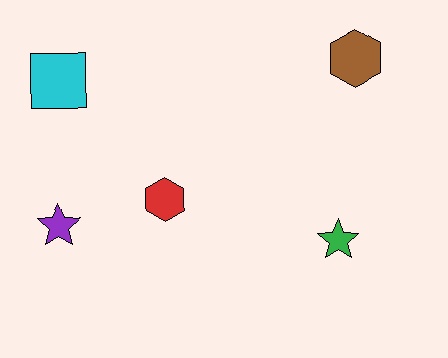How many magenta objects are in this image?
There are no magenta objects.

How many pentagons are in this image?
There are no pentagons.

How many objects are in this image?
There are 5 objects.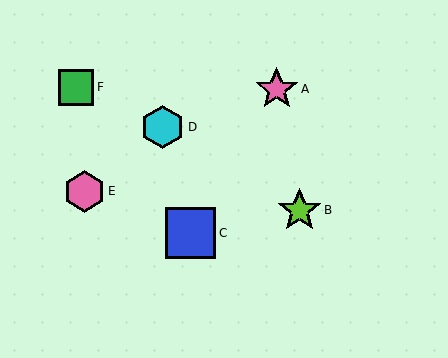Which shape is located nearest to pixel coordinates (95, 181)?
The pink hexagon (labeled E) at (84, 191) is nearest to that location.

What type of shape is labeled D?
Shape D is a cyan hexagon.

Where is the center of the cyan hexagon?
The center of the cyan hexagon is at (163, 127).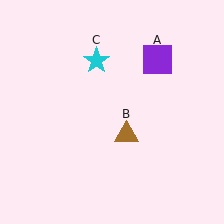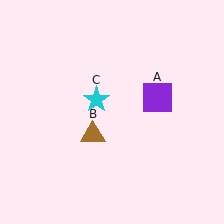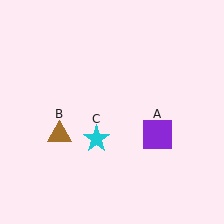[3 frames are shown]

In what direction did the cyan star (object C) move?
The cyan star (object C) moved down.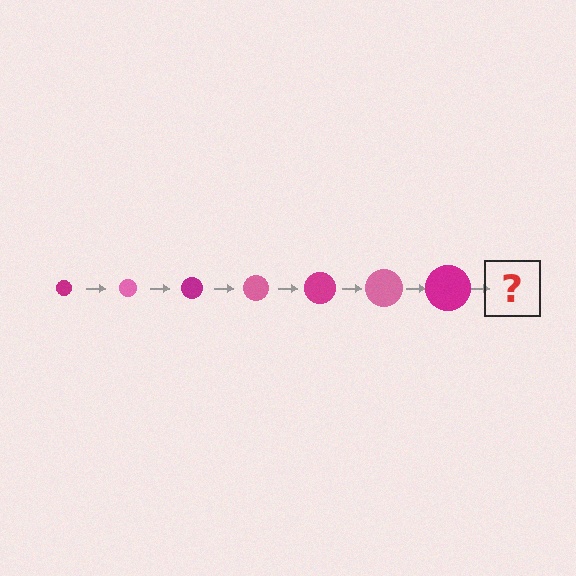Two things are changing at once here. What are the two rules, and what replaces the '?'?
The two rules are that the circle grows larger each step and the color cycles through magenta and pink. The '?' should be a pink circle, larger than the previous one.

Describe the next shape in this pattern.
It should be a pink circle, larger than the previous one.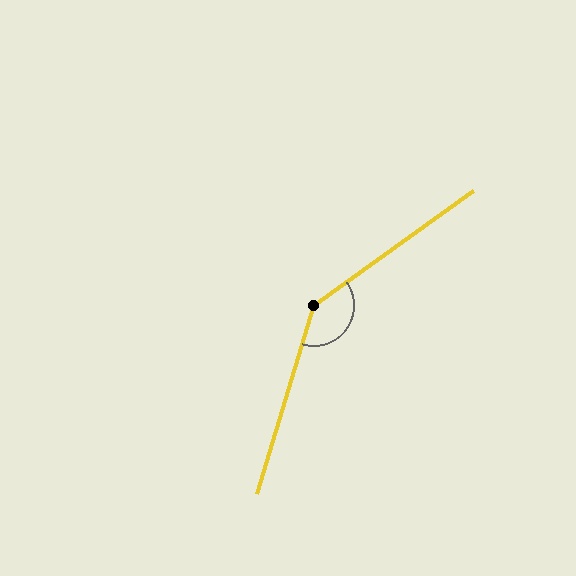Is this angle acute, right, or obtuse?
It is obtuse.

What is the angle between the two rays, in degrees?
Approximately 143 degrees.